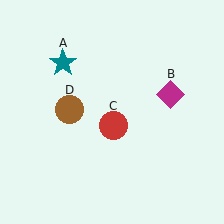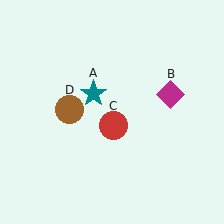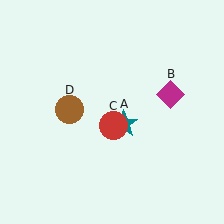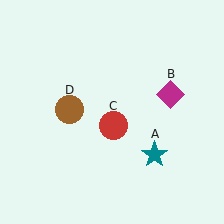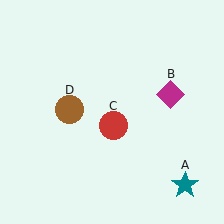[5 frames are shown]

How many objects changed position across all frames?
1 object changed position: teal star (object A).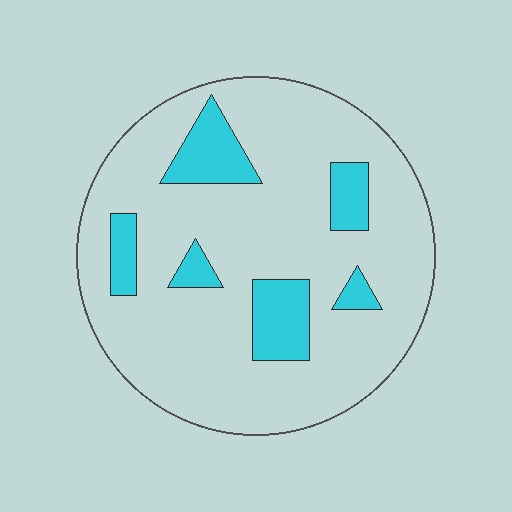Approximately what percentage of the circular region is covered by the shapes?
Approximately 15%.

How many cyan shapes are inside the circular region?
6.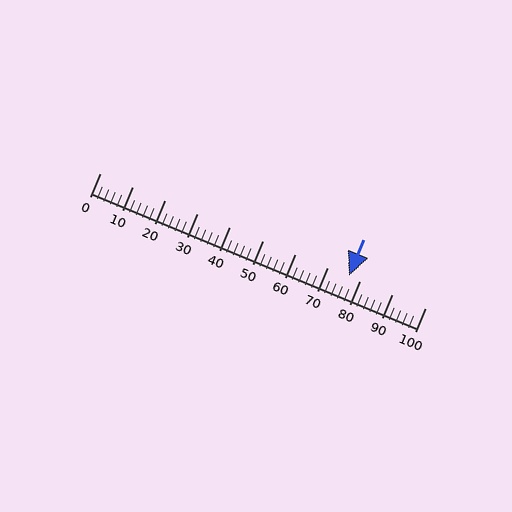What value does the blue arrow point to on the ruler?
The blue arrow points to approximately 77.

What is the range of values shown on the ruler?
The ruler shows values from 0 to 100.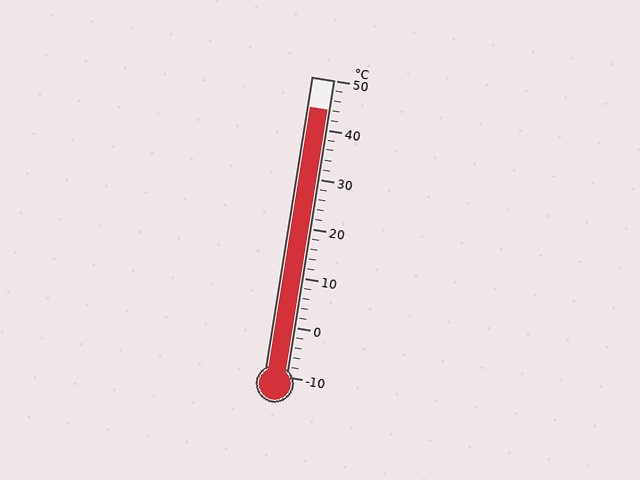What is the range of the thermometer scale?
The thermometer scale ranges from -10°C to 50°C.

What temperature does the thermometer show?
The thermometer shows approximately 44°C.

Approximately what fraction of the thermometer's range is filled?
The thermometer is filled to approximately 90% of its range.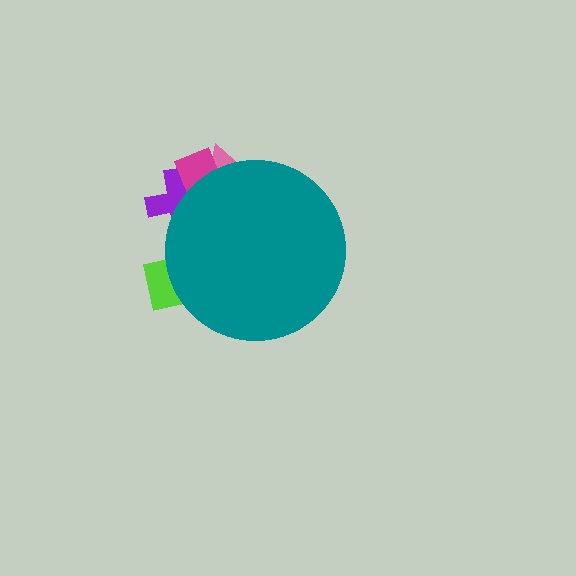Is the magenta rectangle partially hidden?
Yes, the magenta rectangle is partially hidden behind the teal circle.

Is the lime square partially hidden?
Yes, the lime square is partially hidden behind the teal circle.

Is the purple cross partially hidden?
Yes, the purple cross is partially hidden behind the teal circle.